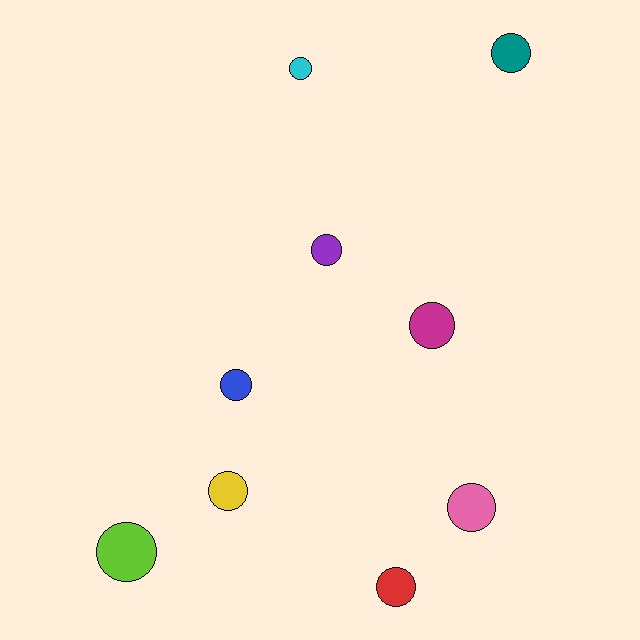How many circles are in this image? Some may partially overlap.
There are 9 circles.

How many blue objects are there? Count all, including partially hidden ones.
There is 1 blue object.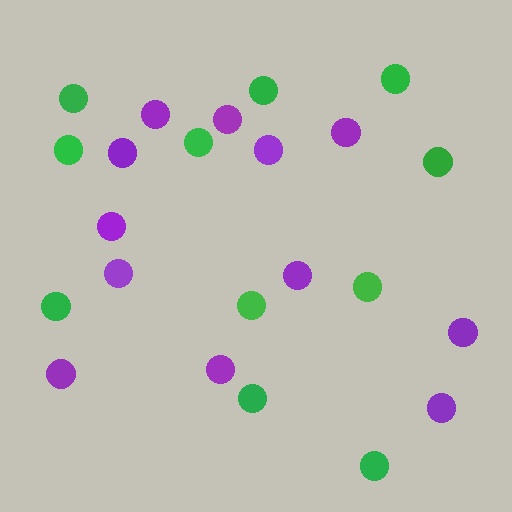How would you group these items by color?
There are 2 groups: one group of purple circles (12) and one group of green circles (11).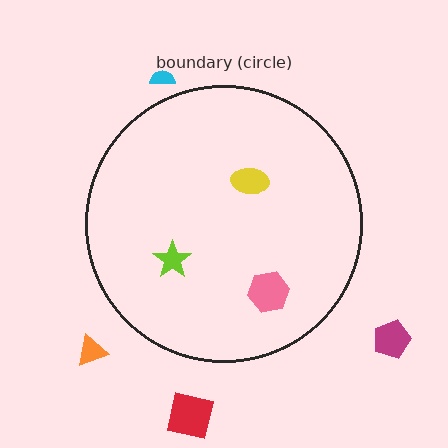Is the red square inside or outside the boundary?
Outside.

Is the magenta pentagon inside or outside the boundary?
Outside.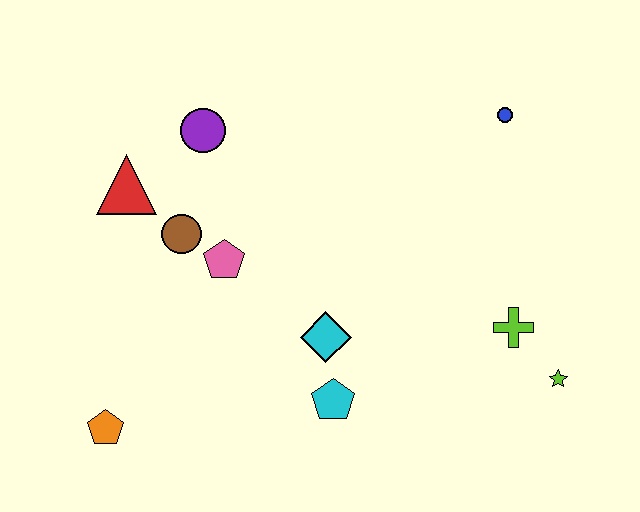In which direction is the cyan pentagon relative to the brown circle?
The cyan pentagon is below the brown circle.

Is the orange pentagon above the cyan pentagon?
No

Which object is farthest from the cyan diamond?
The blue circle is farthest from the cyan diamond.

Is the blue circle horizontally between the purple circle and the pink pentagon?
No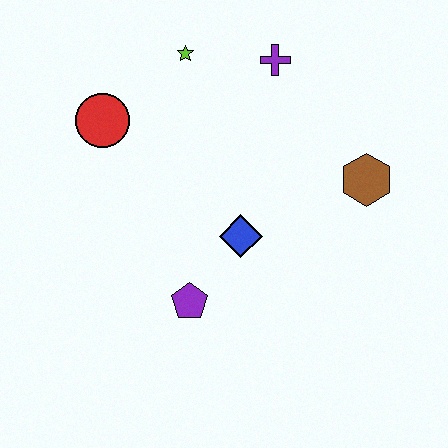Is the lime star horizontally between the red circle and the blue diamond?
Yes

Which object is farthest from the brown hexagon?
The red circle is farthest from the brown hexagon.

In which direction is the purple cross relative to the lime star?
The purple cross is to the right of the lime star.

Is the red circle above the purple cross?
No